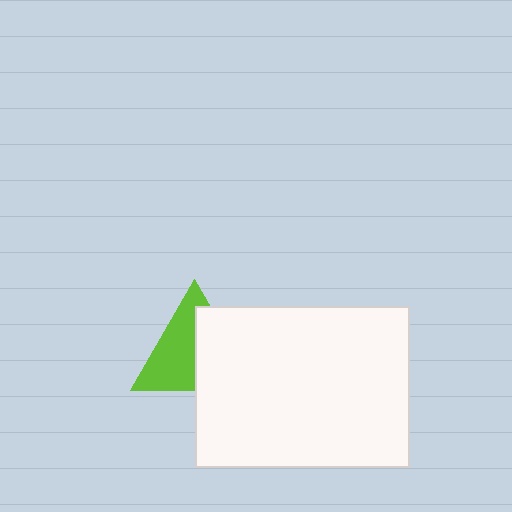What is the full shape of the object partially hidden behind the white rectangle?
The partially hidden object is a lime triangle.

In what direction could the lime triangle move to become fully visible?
The lime triangle could move left. That would shift it out from behind the white rectangle entirely.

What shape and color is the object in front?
The object in front is a white rectangle.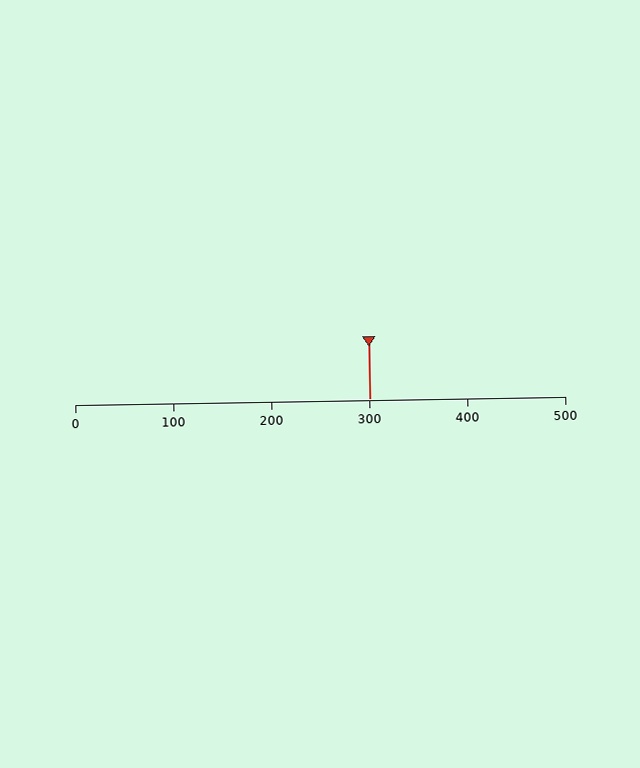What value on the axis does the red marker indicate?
The marker indicates approximately 300.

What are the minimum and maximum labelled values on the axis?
The axis runs from 0 to 500.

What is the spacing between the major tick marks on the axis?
The major ticks are spaced 100 apart.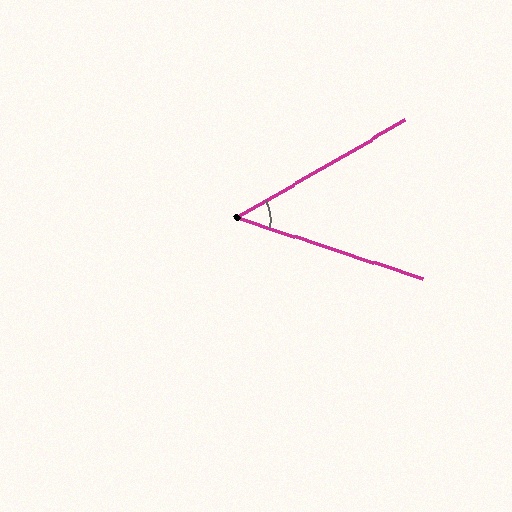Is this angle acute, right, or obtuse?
It is acute.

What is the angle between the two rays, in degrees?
Approximately 48 degrees.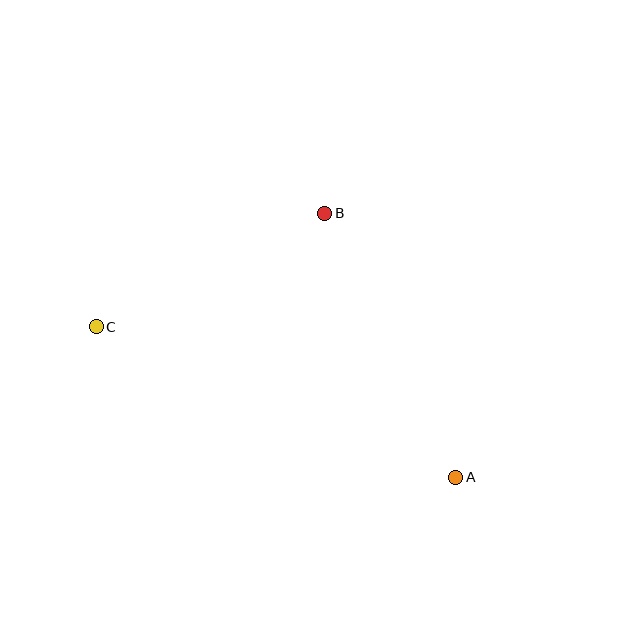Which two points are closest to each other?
Points B and C are closest to each other.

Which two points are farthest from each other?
Points A and C are farthest from each other.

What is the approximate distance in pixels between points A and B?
The distance between A and B is approximately 295 pixels.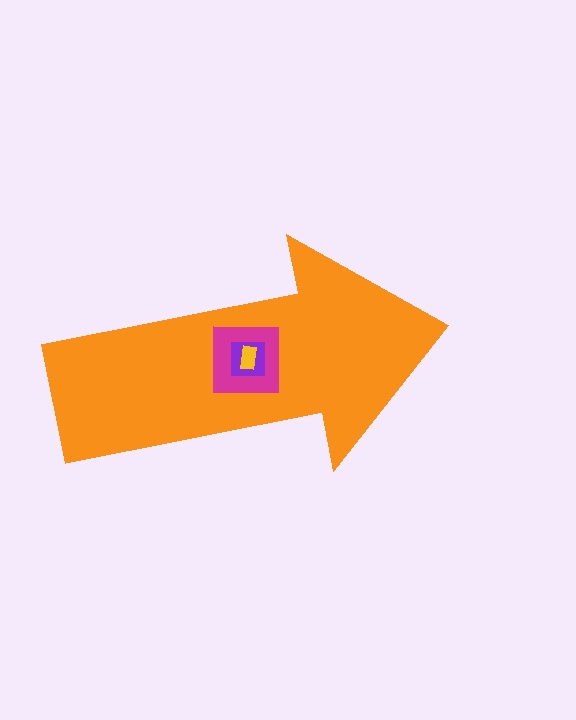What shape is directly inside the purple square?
The yellow rectangle.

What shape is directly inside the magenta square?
The purple square.